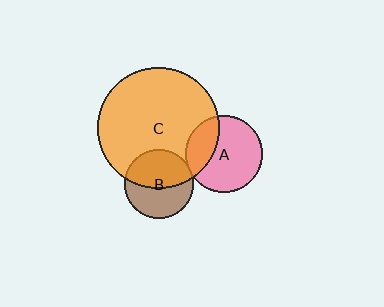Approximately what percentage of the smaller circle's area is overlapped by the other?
Approximately 5%.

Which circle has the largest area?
Circle C (orange).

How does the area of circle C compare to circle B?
Approximately 3.0 times.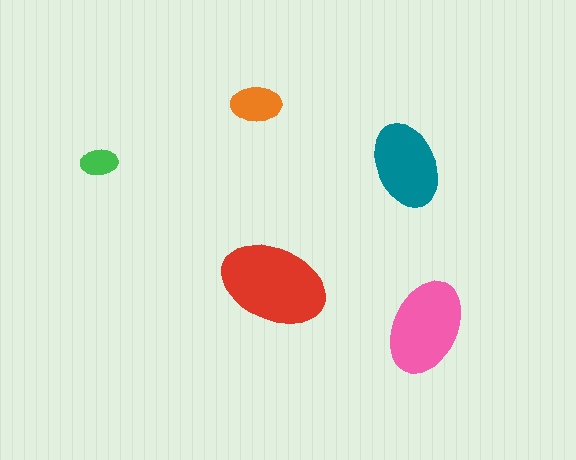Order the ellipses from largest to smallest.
the red one, the pink one, the teal one, the orange one, the green one.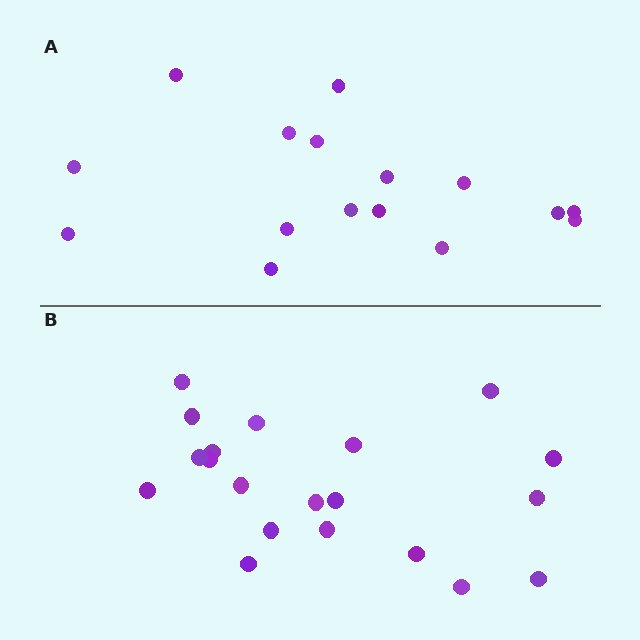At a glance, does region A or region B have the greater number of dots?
Region B (the bottom region) has more dots.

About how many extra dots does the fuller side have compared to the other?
Region B has about 4 more dots than region A.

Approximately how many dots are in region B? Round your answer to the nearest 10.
About 20 dots.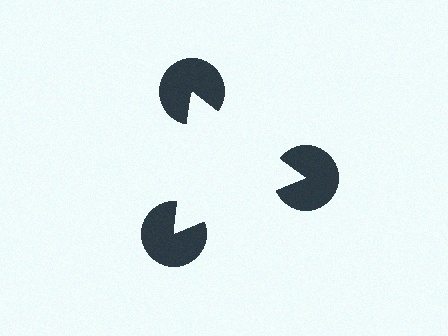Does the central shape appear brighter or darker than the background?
It typically appears slightly brighter than the background, even though no actual brightness change is drawn.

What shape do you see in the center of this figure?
An illusory triangle — its edges are inferred from the aligned wedge cuts in the pac-man discs, not physically drawn.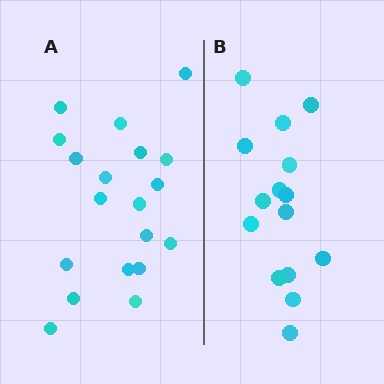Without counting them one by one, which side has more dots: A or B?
Region A (the left region) has more dots.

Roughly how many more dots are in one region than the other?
Region A has about 4 more dots than region B.